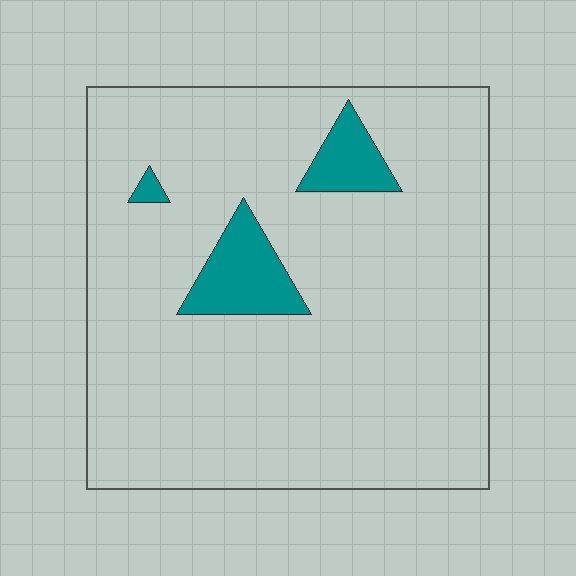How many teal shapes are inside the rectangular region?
3.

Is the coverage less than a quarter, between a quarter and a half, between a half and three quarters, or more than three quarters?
Less than a quarter.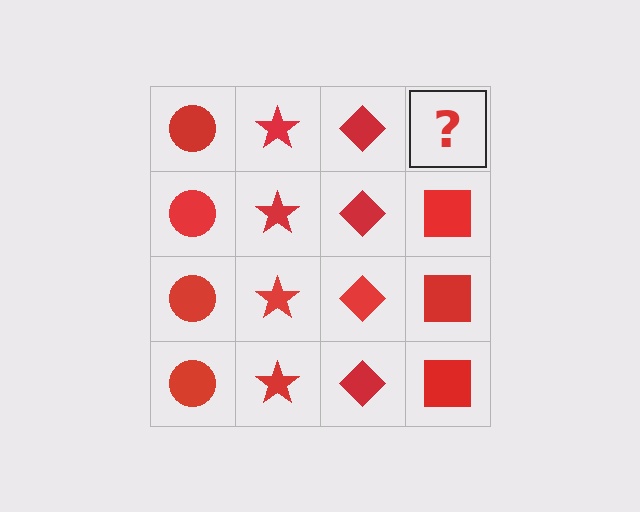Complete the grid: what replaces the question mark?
The question mark should be replaced with a red square.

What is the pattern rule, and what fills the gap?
The rule is that each column has a consistent shape. The gap should be filled with a red square.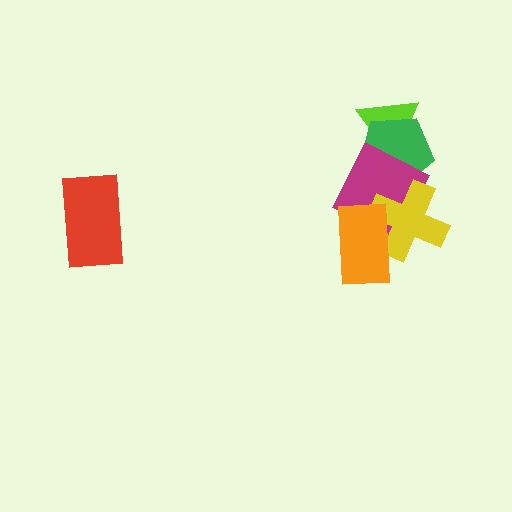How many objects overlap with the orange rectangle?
2 objects overlap with the orange rectangle.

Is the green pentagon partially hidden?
Yes, it is partially covered by another shape.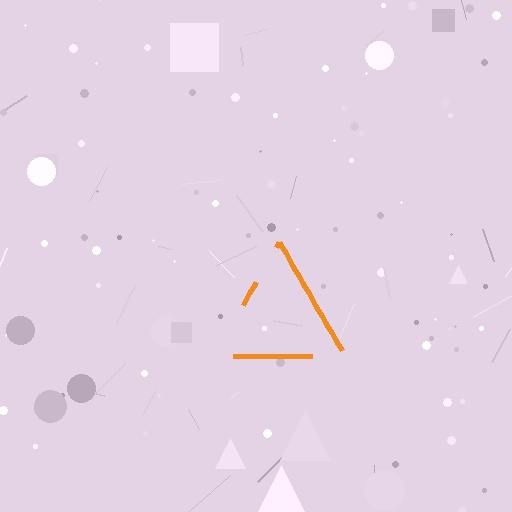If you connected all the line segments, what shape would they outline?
They would outline a triangle.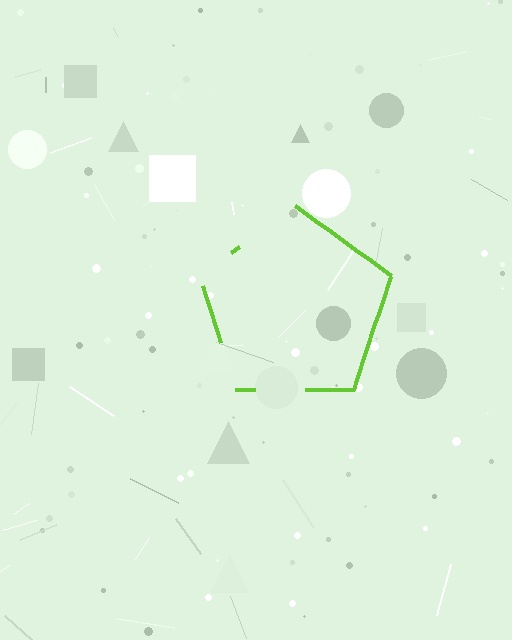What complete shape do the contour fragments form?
The contour fragments form a pentagon.